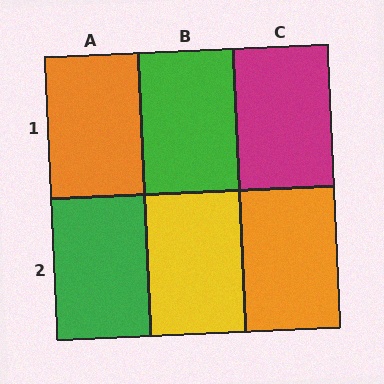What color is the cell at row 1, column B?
Green.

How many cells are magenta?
1 cell is magenta.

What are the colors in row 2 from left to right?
Green, yellow, orange.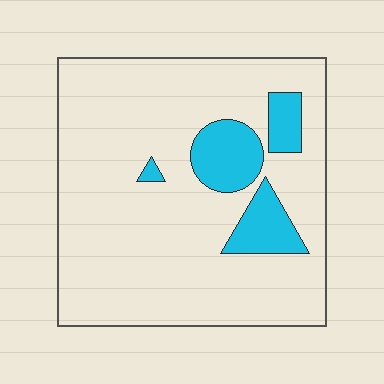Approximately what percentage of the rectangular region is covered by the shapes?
Approximately 15%.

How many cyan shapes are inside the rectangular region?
4.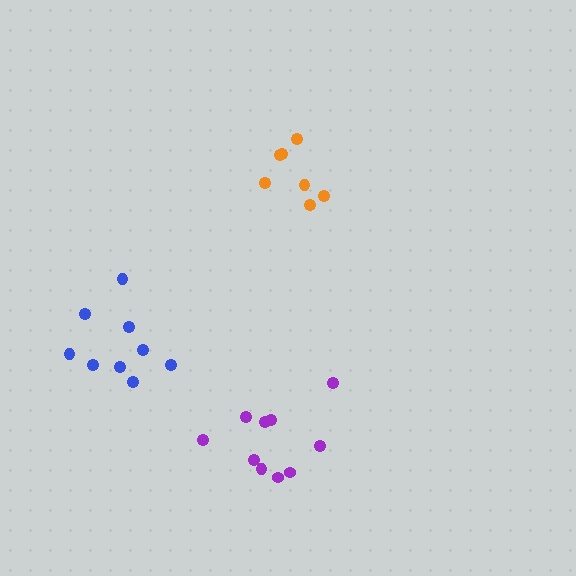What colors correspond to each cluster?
The clusters are colored: purple, orange, blue.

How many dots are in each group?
Group 1: 10 dots, Group 2: 7 dots, Group 3: 9 dots (26 total).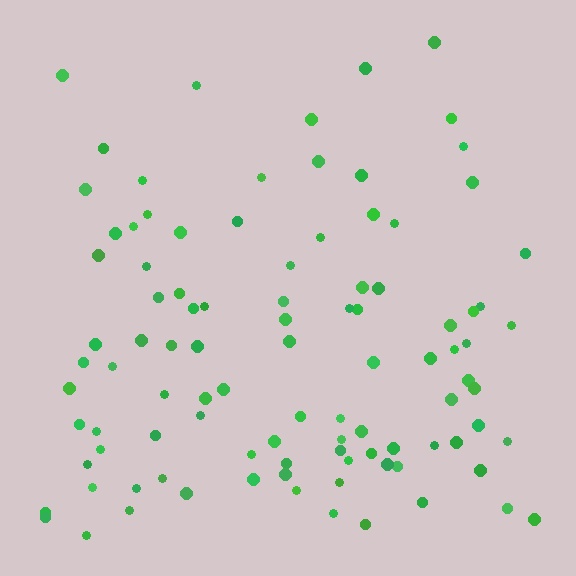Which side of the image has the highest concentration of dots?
The bottom.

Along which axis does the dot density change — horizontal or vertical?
Vertical.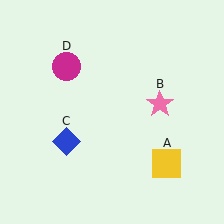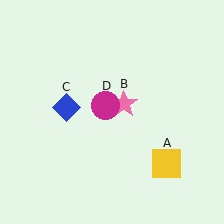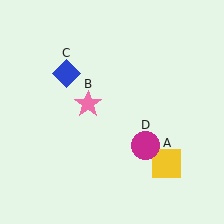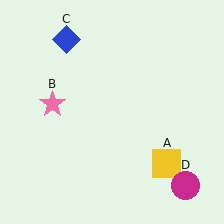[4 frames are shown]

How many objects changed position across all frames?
3 objects changed position: pink star (object B), blue diamond (object C), magenta circle (object D).